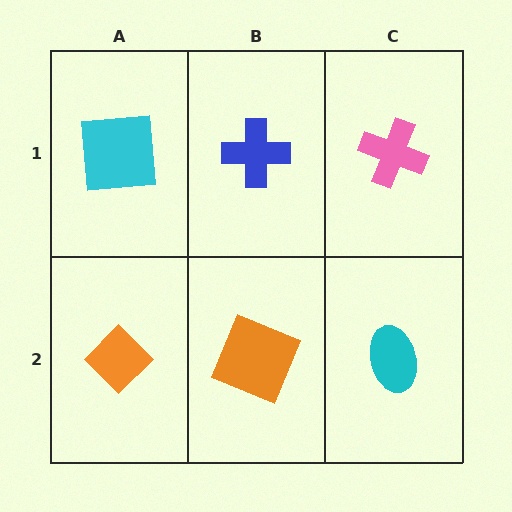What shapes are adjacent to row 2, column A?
A cyan square (row 1, column A), an orange square (row 2, column B).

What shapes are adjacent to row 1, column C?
A cyan ellipse (row 2, column C), a blue cross (row 1, column B).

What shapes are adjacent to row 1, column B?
An orange square (row 2, column B), a cyan square (row 1, column A), a pink cross (row 1, column C).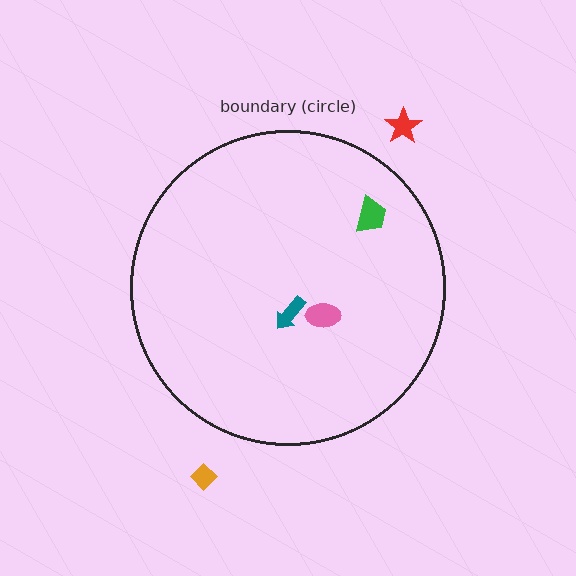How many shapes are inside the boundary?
3 inside, 2 outside.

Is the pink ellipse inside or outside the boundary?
Inside.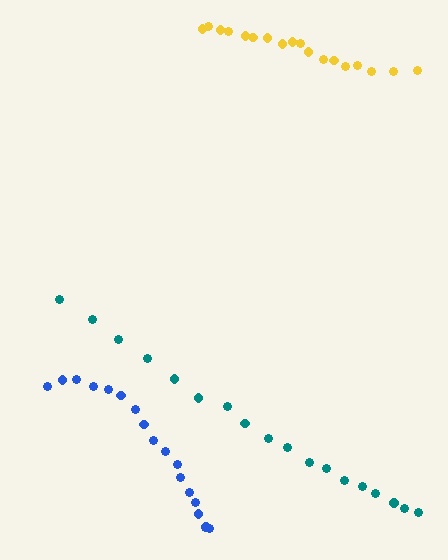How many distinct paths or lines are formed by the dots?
There are 3 distinct paths.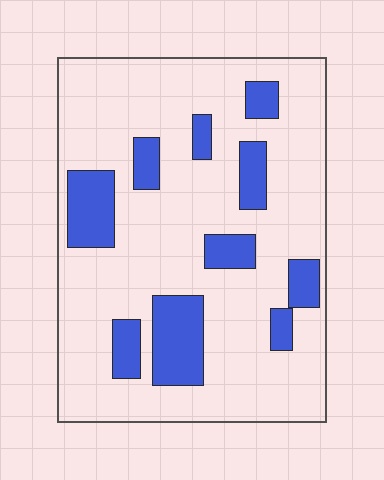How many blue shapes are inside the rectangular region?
10.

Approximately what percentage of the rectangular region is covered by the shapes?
Approximately 20%.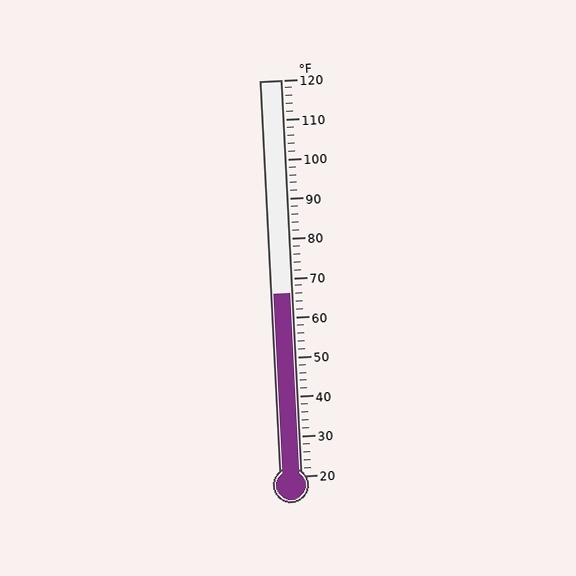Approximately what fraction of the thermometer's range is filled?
The thermometer is filled to approximately 45% of its range.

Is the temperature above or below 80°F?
The temperature is below 80°F.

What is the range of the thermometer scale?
The thermometer scale ranges from 20°F to 120°F.